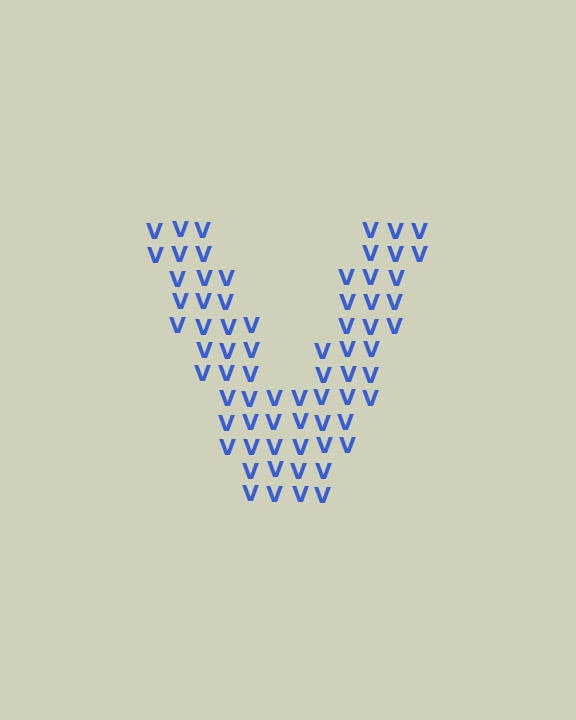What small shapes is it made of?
It is made of small letter V's.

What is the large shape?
The large shape is the letter V.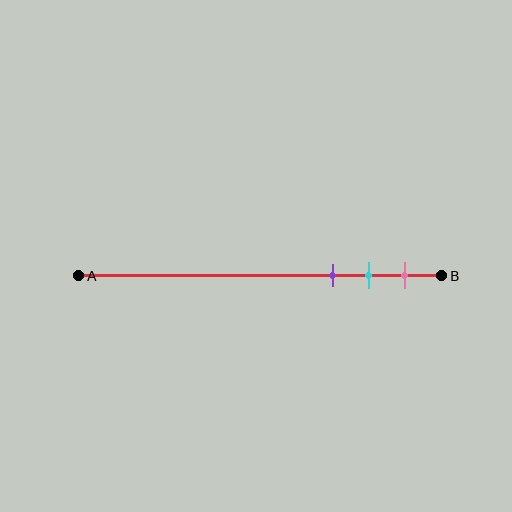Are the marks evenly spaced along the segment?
Yes, the marks are approximately evenly spaced.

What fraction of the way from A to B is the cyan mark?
The cyan mark is approximately 80% (0.8) of the way from A to B.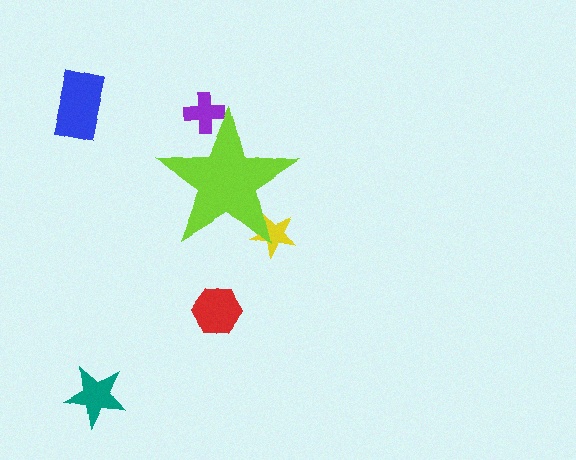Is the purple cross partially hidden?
Yes, the purple cross is partially hidden behind the lime star.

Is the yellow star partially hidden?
Yes, the yellow star is partially hidden behind the lime star.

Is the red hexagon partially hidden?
No, the red hexagon is fully visible.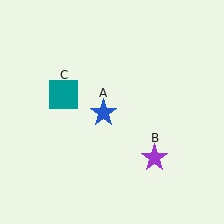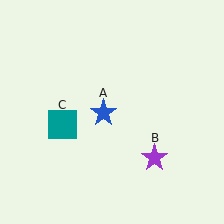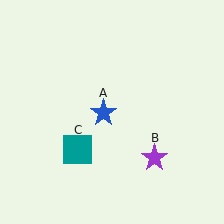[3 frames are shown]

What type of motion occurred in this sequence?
The teal square (object C) rotated counterclockwise around the center of the scene.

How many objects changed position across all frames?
1 object changed position: teal square (object C).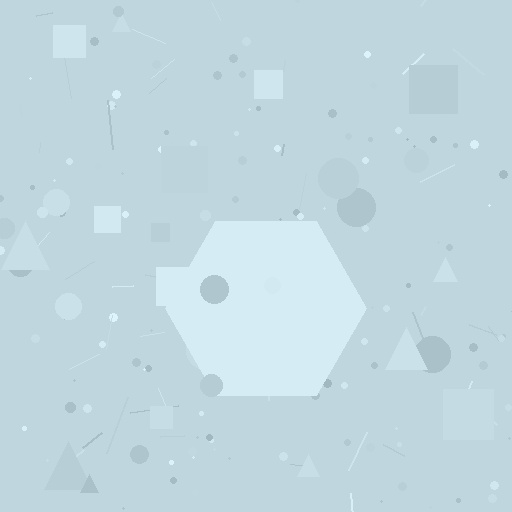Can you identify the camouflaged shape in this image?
The camouflaged shape is a hexagon.